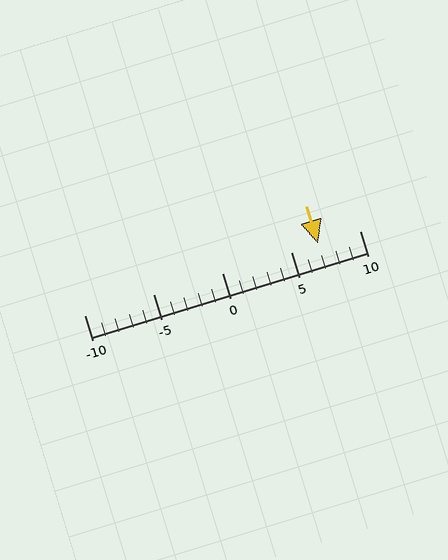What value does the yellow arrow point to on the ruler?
The yellow arrow points to approximately 7.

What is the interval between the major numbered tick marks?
The major tick marks are spaced 5 units apart.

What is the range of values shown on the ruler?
The ruler shows values from -10 to 10.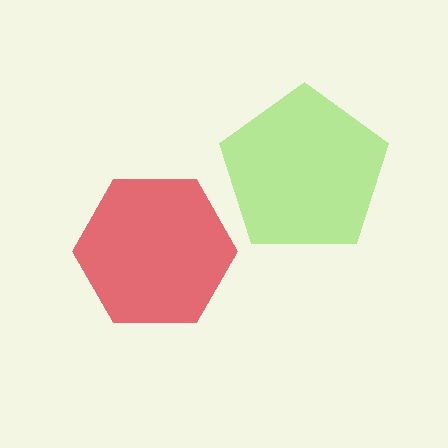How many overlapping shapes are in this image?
There are 2 overlapping shapes in the image.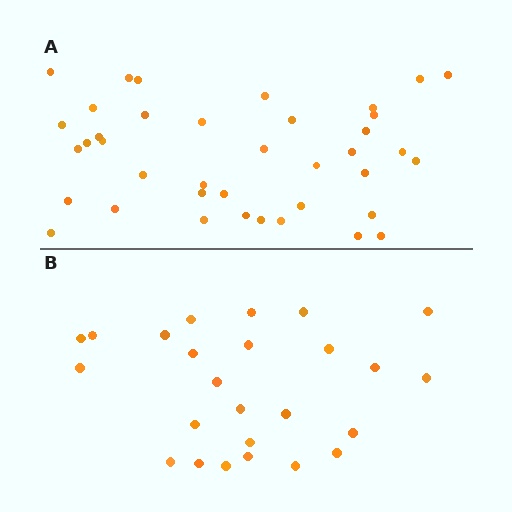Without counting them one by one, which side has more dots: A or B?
Region A (the top region) has more dots.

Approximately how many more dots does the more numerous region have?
Region A has approximately 15 more dots than region B.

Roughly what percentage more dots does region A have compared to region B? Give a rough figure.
About 55% more.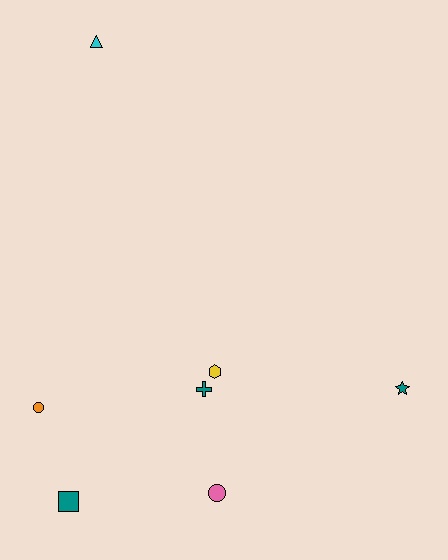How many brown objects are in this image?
There are no brown objects.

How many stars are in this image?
There is 1 star.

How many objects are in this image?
There are 7 objects.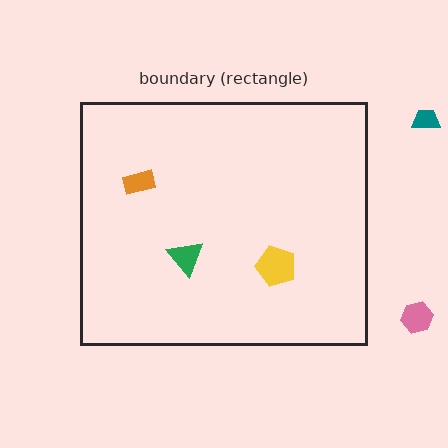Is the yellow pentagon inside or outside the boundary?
Inside.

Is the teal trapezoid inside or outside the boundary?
Outside.